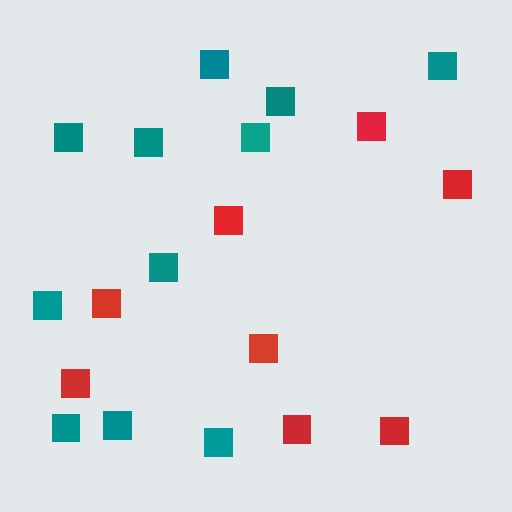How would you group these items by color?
There are 2 groups: one group of red squares (8) and one group of teal squares (11).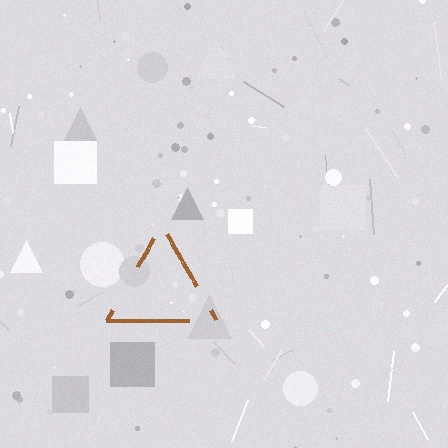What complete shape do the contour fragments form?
The contour fragments form a triangle.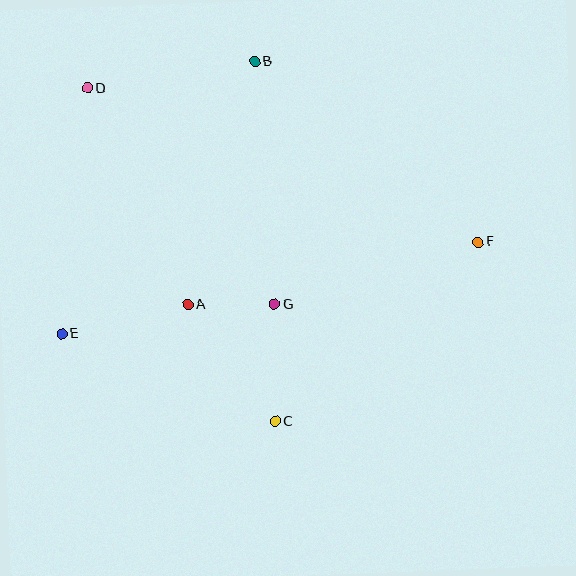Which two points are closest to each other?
Points A and G are closest to each other.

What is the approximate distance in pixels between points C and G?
The distance between C and G is approximately 117 pixels.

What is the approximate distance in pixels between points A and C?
The distance between A and C is approximately 146 pixels.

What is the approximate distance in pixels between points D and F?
The distance between D and F is approximately 419 pixels.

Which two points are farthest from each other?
Points E and F are farthest from each other.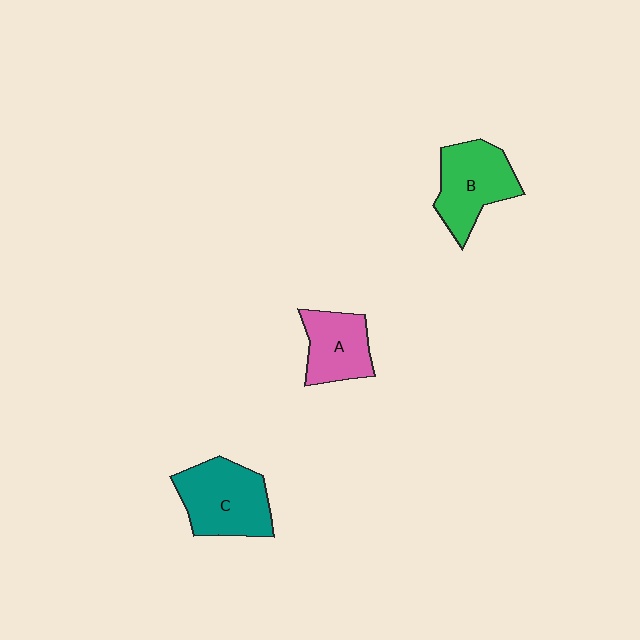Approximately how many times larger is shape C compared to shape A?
Approximately 1.4 times.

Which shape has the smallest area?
Shape A (pink).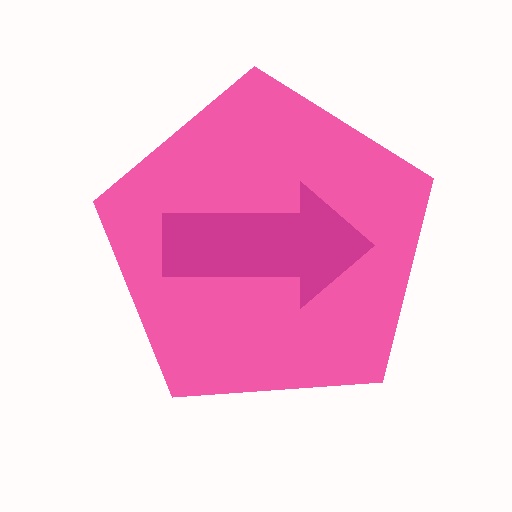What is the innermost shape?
The magenta arrow.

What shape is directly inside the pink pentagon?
The magenta arrow.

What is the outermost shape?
The pink pentagon.